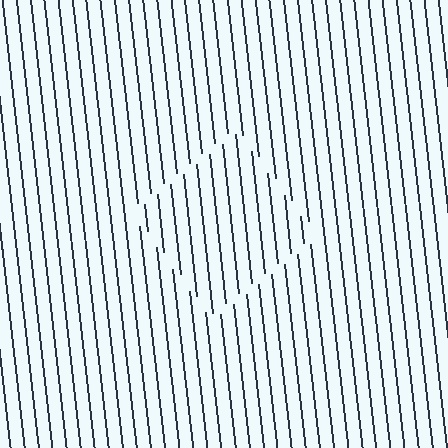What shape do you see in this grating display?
An illusory square. The interior of the shape contains the same grating, shifted by half a period — the contour is defined by the phase discontinuity where line-ends from the inner and outer gratings abut.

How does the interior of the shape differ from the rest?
The interior of the shape contains the same grating, shifted by half a period — the contour is defined by the phase discontinuity where line-ends from the inner and outer gratings abut.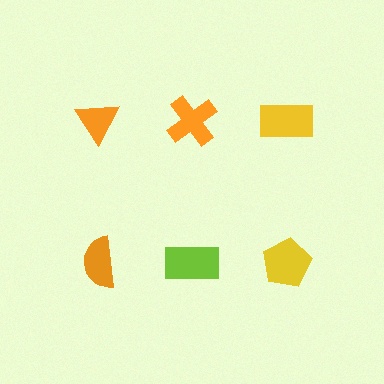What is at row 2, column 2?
A lime rectangle.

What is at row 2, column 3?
A yellow pentagon.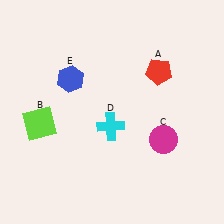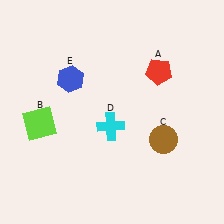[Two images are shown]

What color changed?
The circle (C) changed from magenta in Image 1 to brown in Image 2.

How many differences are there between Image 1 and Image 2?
There is 1 difference between the two images.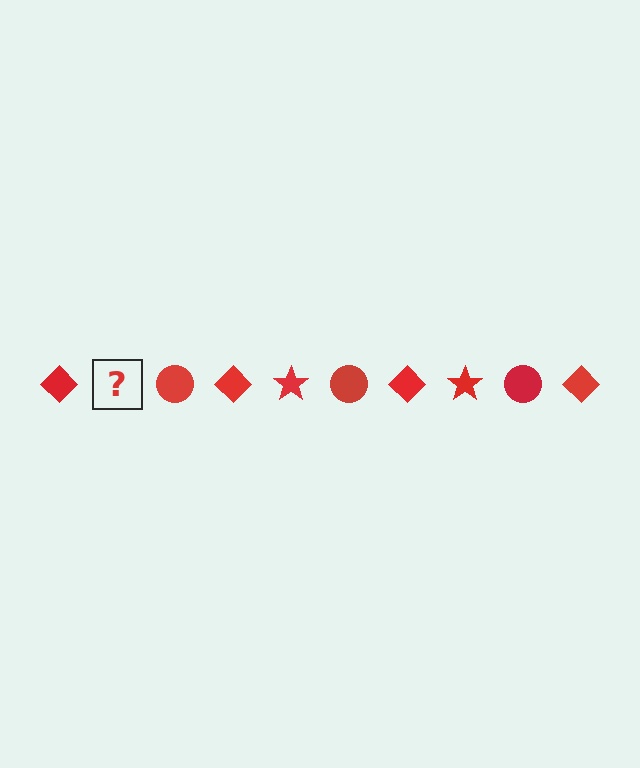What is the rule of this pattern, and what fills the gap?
The rule is that the pattern cycles through diamond, star, circle shapes in red. The gap should be filled with a red star.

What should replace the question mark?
The question mark should be replaced with a red star.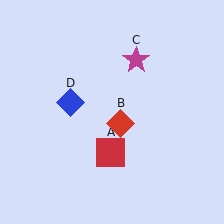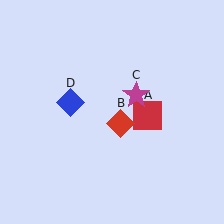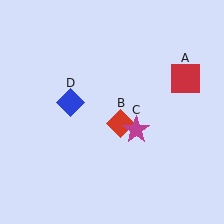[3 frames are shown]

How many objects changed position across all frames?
2 objects changed position: red square (object A), magenta star (object C).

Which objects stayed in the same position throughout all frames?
Red diamond (object B) and blue diamond (object D) remained stationary.